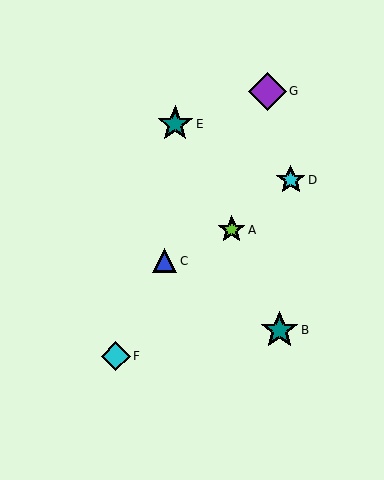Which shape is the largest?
The teal star (labeled B) is the largest.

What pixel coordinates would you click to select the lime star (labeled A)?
Click at (232, 230) to select the lime star A.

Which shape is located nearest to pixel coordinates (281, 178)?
The cyan star (labeled D) at (291, 180) is nearest to that location.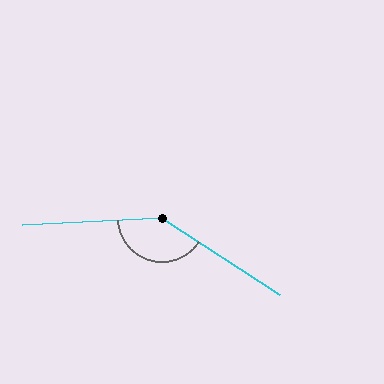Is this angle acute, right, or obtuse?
It is obtuse.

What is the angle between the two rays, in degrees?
Approximately 144 degrees.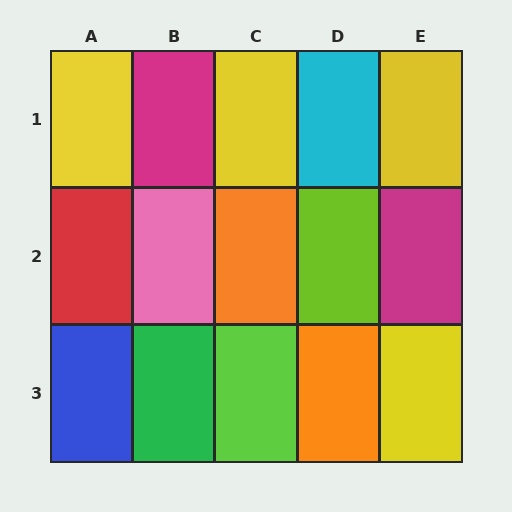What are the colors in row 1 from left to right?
Yellow, magenta, yellow, cyan, yellow.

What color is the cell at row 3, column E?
Yellow.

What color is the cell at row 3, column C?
Lime.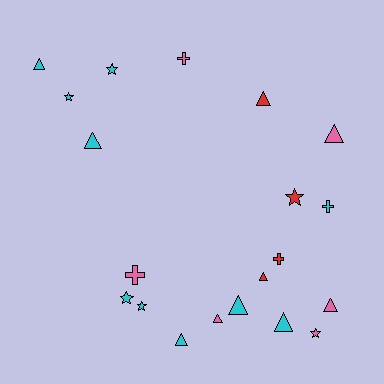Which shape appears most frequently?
Triangle, with 10 objects.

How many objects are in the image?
There are 20 objects.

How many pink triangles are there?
There are 3 pink triangles.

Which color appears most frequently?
Cyan, with 10 objects.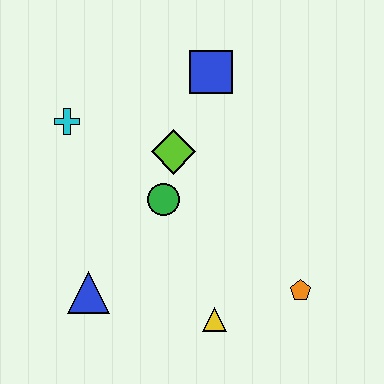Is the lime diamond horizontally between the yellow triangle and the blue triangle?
Yes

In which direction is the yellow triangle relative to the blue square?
The yellow triangle is below the blue square.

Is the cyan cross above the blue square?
No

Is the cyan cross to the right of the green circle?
No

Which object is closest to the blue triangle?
The green circle is closest to the blue triangle.